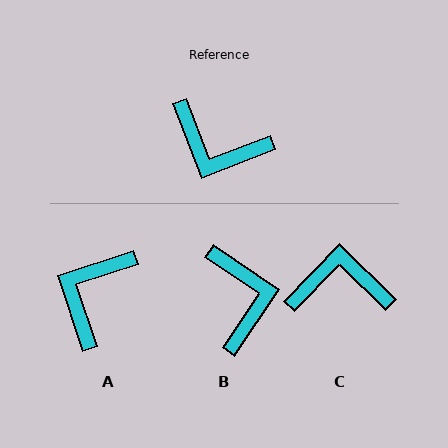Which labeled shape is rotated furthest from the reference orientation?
C, about 155 degrees away.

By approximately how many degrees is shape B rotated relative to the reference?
Approximately 125 degrees counter-clockwise.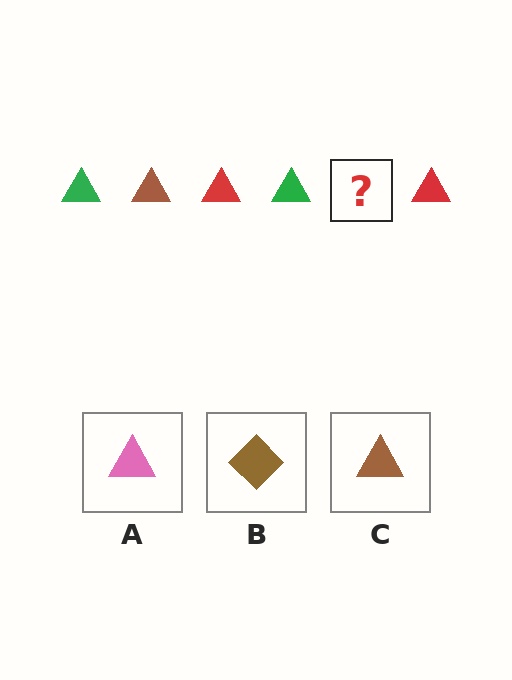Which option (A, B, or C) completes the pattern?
C.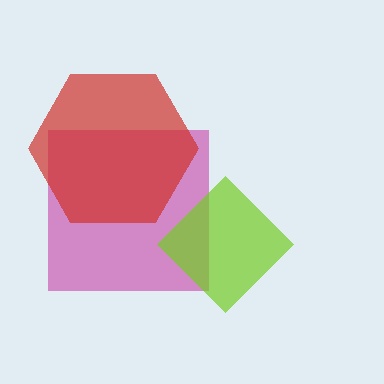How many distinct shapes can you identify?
There are 3 distinct shapes: a magenta square, a lime diamond, a red hexagon.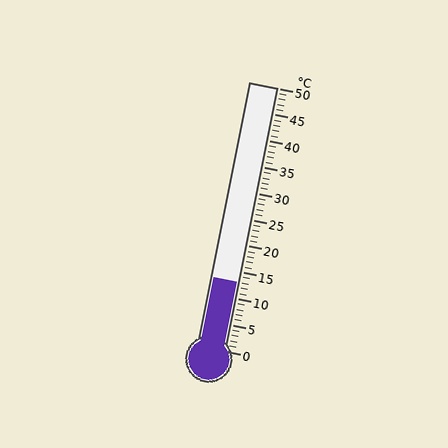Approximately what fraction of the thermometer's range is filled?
The thermometer is filled to approximately 25% of its range.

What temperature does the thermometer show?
The thermometer shows approximately 13°C.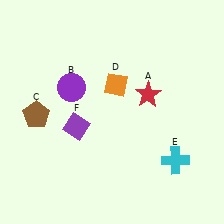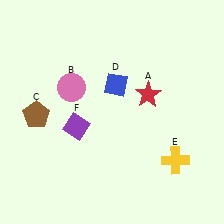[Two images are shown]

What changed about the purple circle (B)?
In Image 1, B is purple. In Image 2, it changed to pink.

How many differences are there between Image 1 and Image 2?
There are 3 differences between the two images.